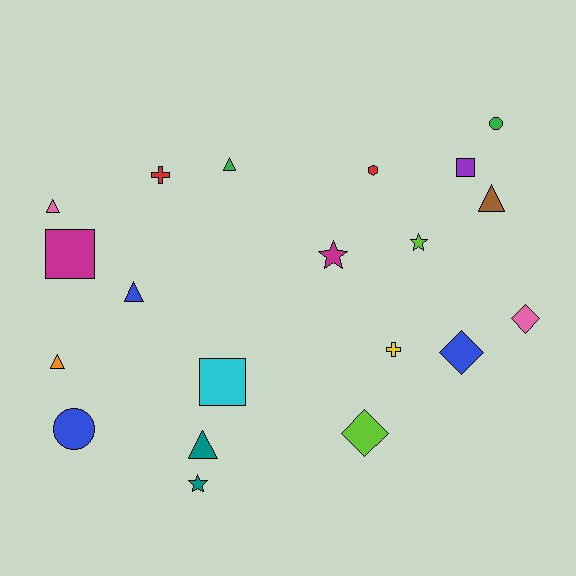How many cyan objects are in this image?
There is 1 cyan object.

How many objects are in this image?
There are 20 objects.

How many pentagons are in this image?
There are no pentagons.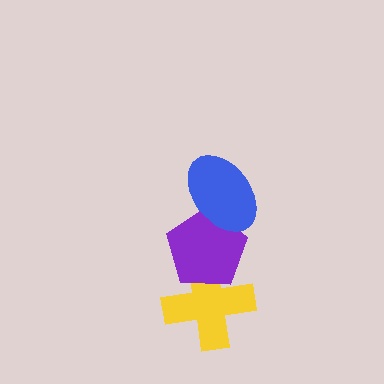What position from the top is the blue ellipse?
The blue ellipse is 1st from the top.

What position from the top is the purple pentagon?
The purple pentagon is 2nd from the top.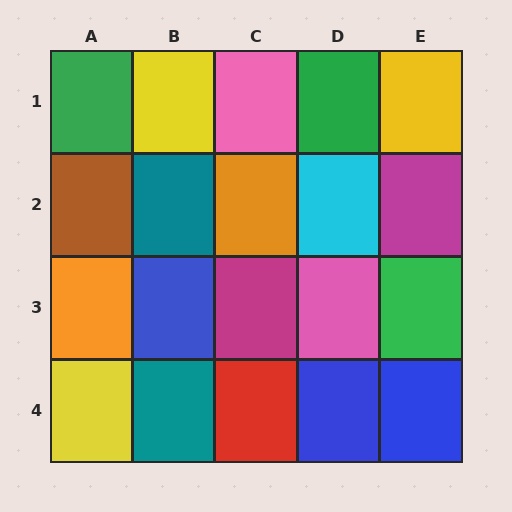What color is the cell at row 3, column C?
Magenta.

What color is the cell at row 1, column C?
Pink.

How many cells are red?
1 cell is red.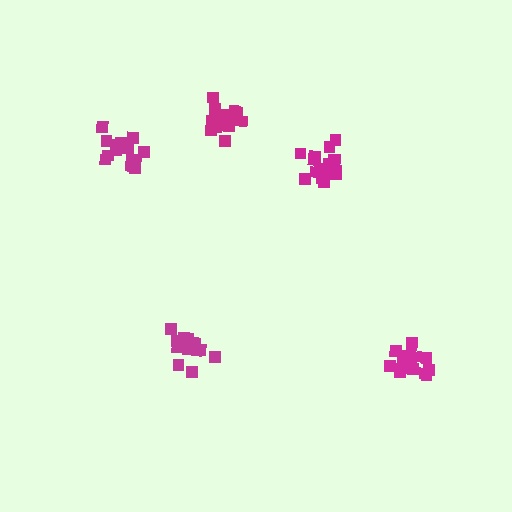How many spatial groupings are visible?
There are 5 spatial groupings.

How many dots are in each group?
Group 1: 15 dots, Group 2: 19 dots, Group 3: 16 dots, Group 4: 16 dots, Group 5: 19 dots (85 total).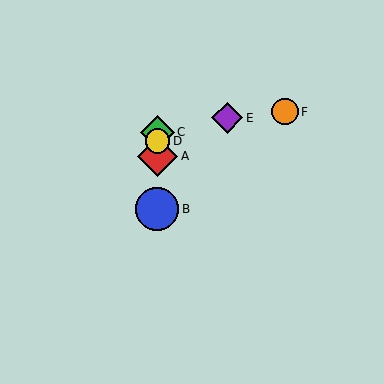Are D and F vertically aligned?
No, D is at x≈157 and F is at x≈285.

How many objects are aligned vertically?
4 objects (A, B, C, D) are aligned vertically.